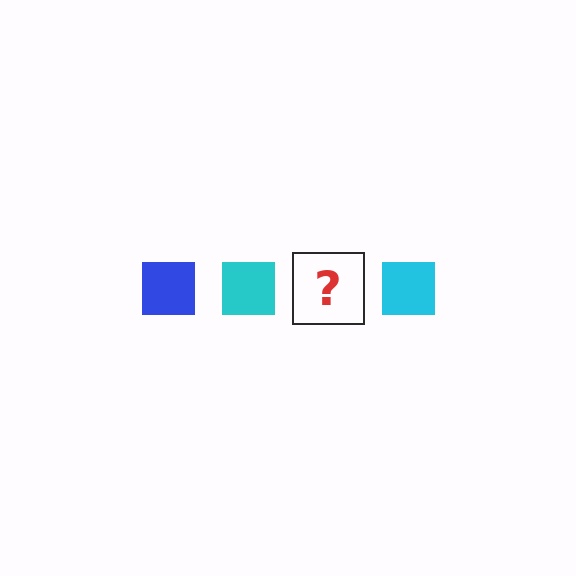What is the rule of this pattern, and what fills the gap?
The rule is that the pattern cycles through blue, cyan squares. The gap should be filled with a blue square.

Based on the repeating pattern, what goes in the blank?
The blank should be a blue square.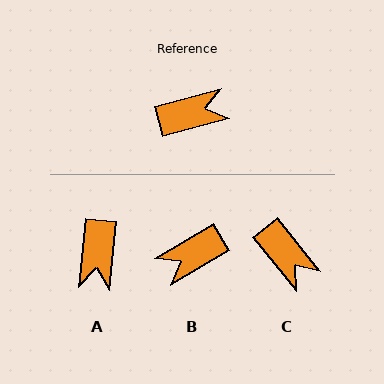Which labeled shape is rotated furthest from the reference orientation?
B, about 165 degrees away.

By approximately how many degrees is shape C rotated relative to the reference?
Approximately 67 degrees clockwise.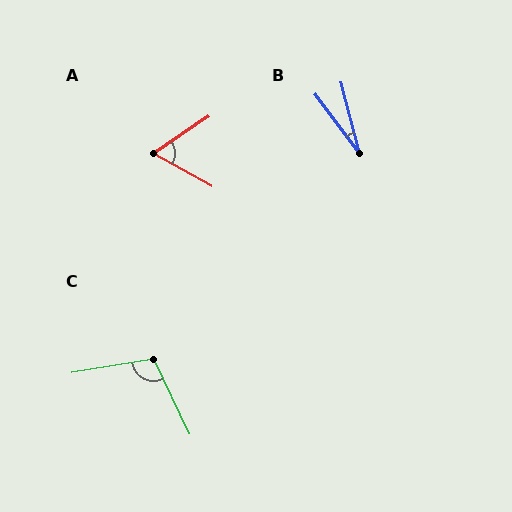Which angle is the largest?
C, at approximately 106 degrees.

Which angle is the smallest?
B, at approximately 22 degrees.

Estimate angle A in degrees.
Approximately 63 degrees.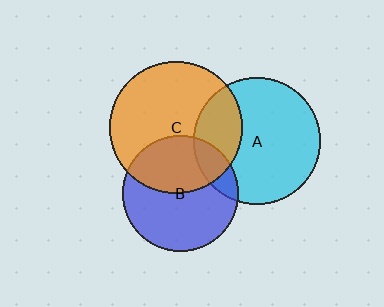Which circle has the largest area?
Circle C (orange).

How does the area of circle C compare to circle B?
Approximately 1.3 times.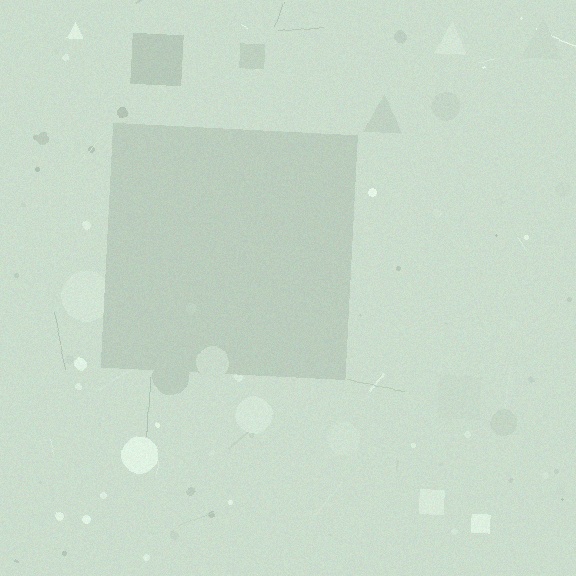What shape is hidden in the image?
A square is hidden in the image.